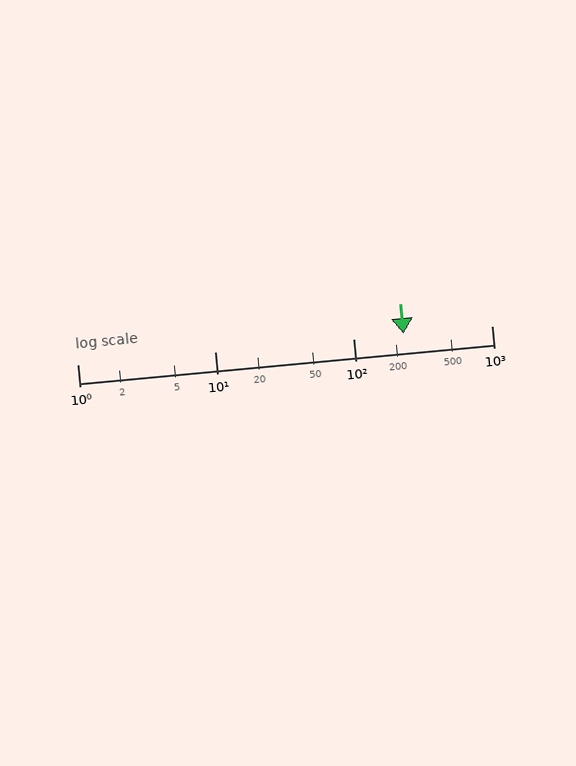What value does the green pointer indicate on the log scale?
The pointer indicates approximately 230.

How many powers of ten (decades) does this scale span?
The scale spans 3 decades, from 1 to 1000.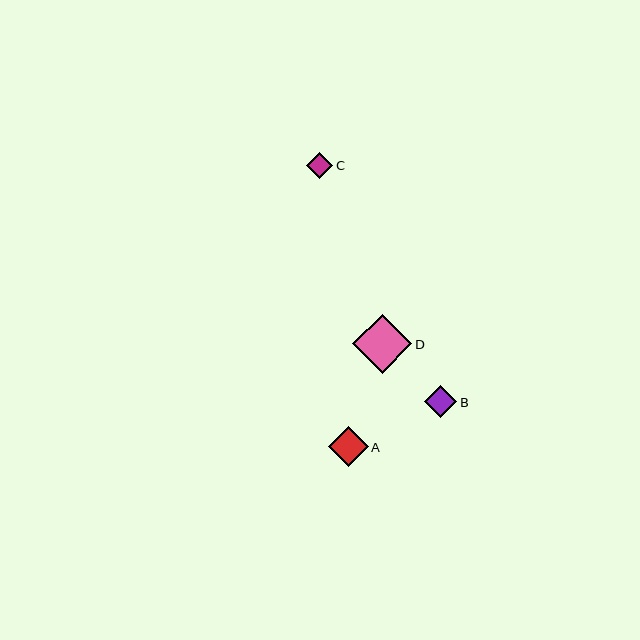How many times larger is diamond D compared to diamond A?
Diamond D is approximately 1.5 times the size of diamond A.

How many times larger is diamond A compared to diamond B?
Diamond A is approximately 1.2 times the size of diamond B.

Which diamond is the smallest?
Diamond C is the smallest with a size of approximately 26 pixels.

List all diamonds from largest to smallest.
From largest to smallest: D, A, B, C.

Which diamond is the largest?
Diamond D is the largest with a size of approximately 59 pixels.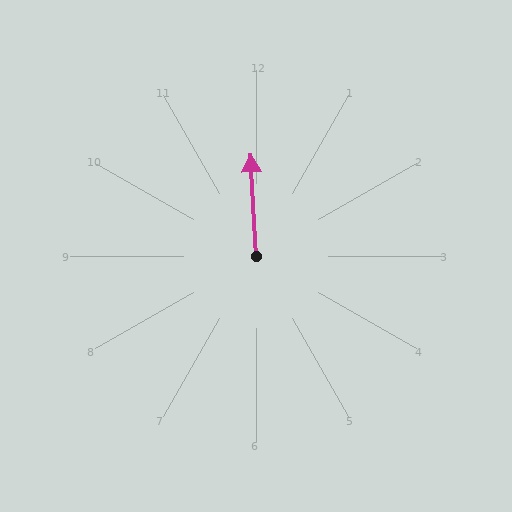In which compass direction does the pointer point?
North.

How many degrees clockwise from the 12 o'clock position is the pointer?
Approximately 357 degrees.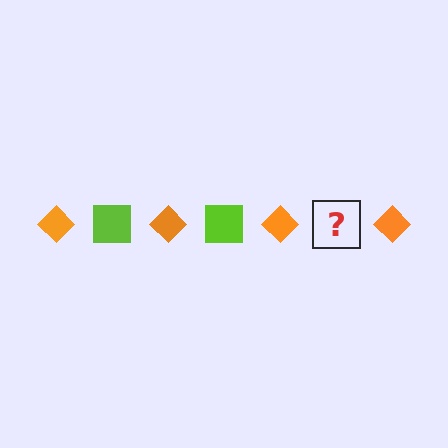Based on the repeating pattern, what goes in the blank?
The blank should be a lime square.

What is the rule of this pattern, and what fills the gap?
The rule is that the pattern alternates between orange diamond and lime square. The gap should be filled with a lime square.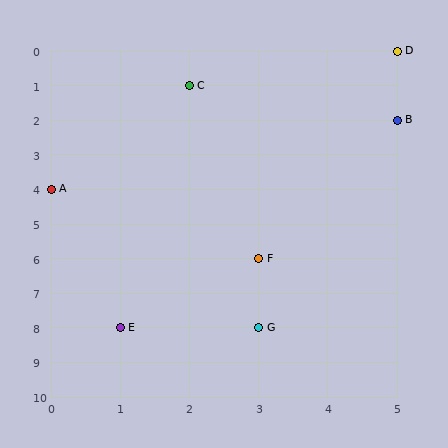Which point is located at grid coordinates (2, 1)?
Point C is at (2, 1).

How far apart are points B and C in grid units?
Points B and C are 3 columns and 1 row apart (about 3.2 grid units diagonally).